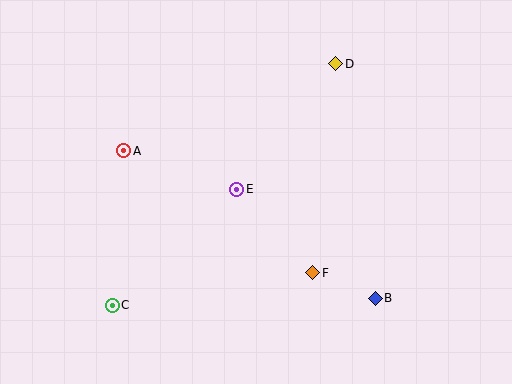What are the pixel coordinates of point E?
Point E is at (237, 189).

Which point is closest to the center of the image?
Point E at (237, 189) is closest to the center.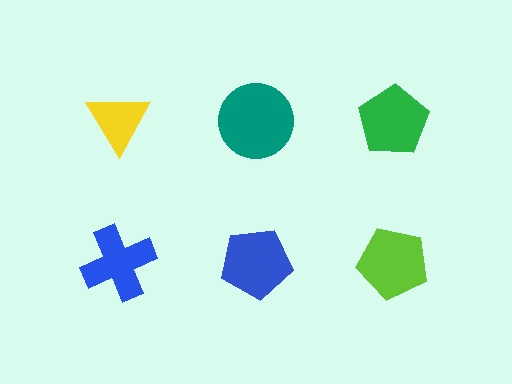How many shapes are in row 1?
3 shapes.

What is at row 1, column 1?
A yellow triangle.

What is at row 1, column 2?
A teal circle.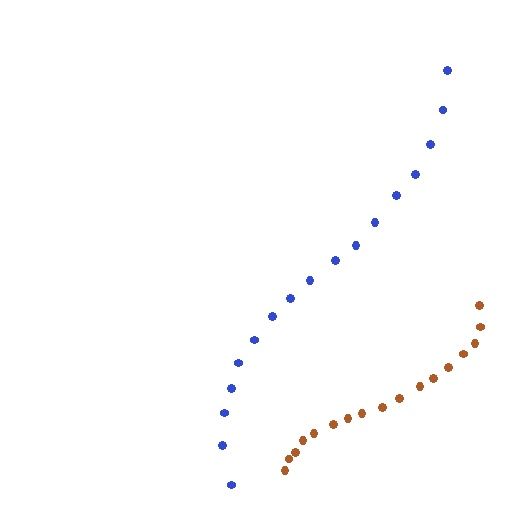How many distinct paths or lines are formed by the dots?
There are 2 distinct paths.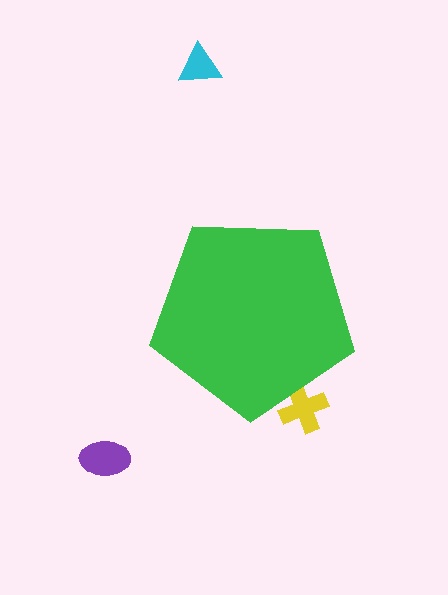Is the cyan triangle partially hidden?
No, the cyan triangle is fully visible.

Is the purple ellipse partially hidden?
No, the purple ellipse is fully visible.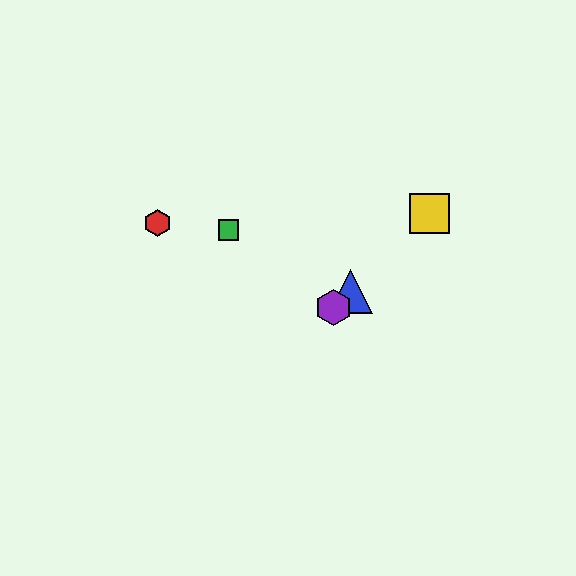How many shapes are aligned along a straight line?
3 shapes (the blue triangle, the yellow square, the purple hexagon) are aligned along a straight line.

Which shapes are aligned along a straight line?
The blue triangle, the yellow square, the purple hexagon are aligned along a straight line.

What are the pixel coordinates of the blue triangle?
The blue triangle is at (350, 291).